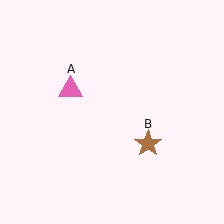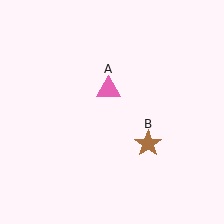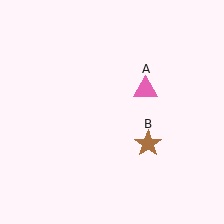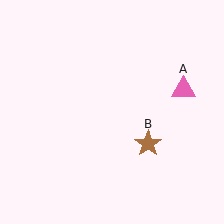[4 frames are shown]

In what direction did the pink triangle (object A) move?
The pink triangle (object A) moved right.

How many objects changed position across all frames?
1 object changed position: pink triangle (object A).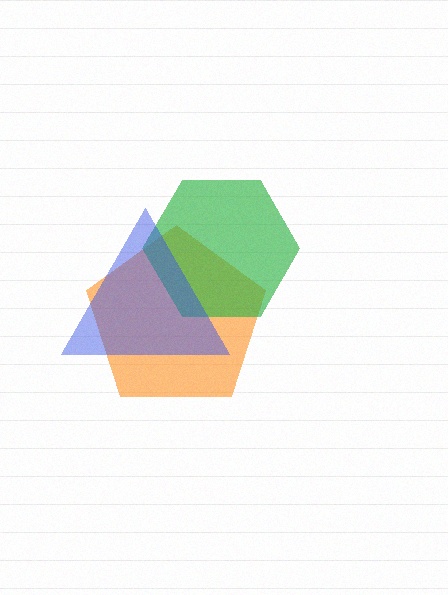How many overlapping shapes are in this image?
There are 3 overlapping shapes in the image.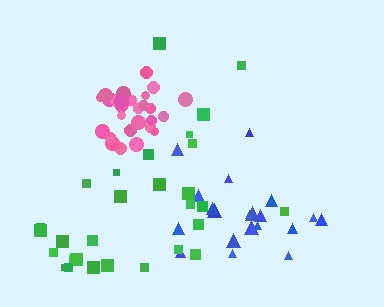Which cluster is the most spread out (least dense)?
Green.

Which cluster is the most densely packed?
Pink.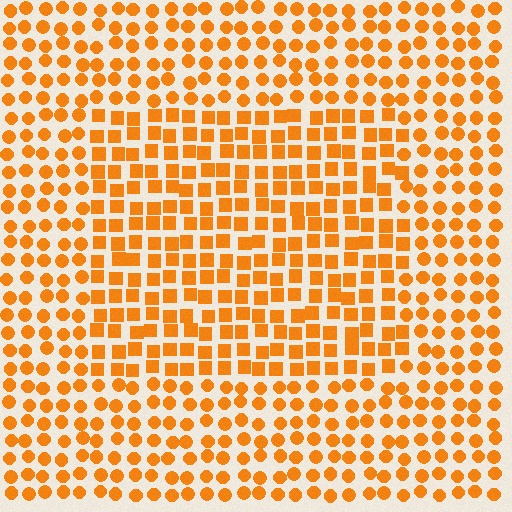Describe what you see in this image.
The image is filled with small orange elements arranged in a uniform grid. A rectangle-shaped region contains squares, while the surrounding area contains circles. The boundary is defined purely by the change in element shape.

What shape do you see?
I see a rectangle.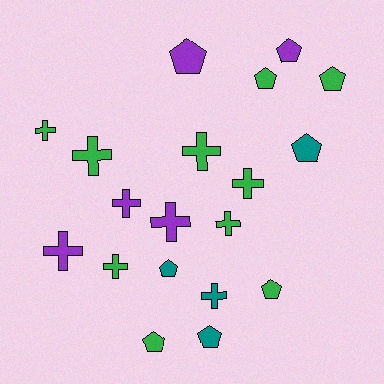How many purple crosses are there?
There are 3 purple crosses.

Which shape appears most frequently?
Cross, with 10 objects.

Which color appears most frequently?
Green, with 10 objects.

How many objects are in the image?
There are 19 objects.